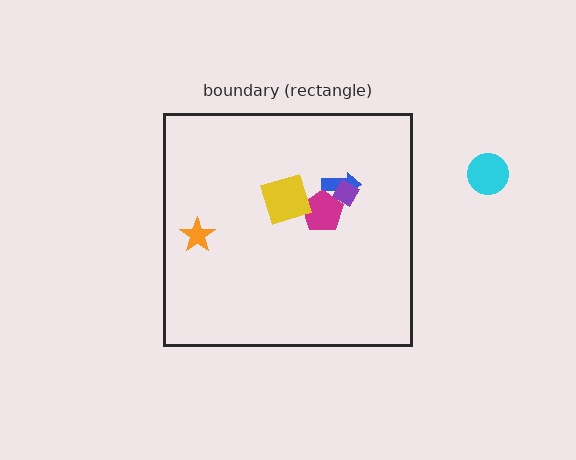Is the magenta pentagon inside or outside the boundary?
Inside.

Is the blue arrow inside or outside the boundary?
Inside.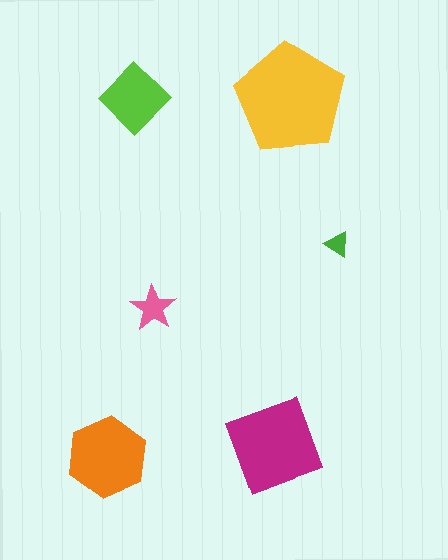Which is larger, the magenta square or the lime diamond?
The magenta square.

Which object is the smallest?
The green triangle.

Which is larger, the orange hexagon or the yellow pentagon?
The yellow pentagon.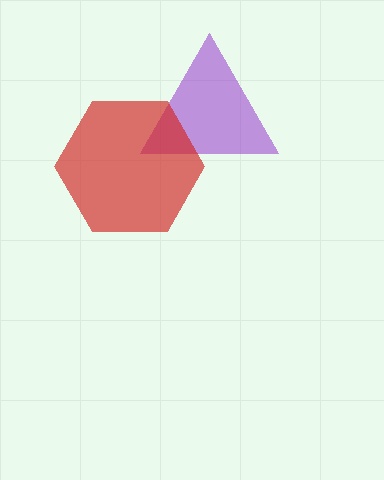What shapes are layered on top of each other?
The layered shapes are: a purple triangle, a red hexagon.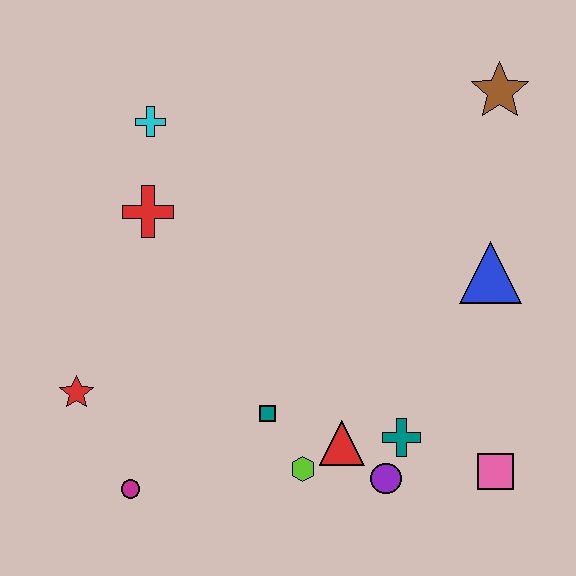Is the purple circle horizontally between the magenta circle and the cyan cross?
No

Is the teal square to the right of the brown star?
No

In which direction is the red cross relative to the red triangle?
The red cross is above the red triangle.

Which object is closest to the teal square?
The lime hexagon is closest to the teal square.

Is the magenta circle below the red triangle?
Yes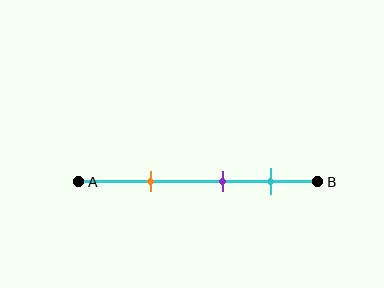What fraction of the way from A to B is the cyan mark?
The cyan mark is approximately 80% (0.8) of the way from A to B.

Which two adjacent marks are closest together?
The purple and cyan marks are the closest adjacent pair.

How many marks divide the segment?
There are 3 marks dividing the segment.